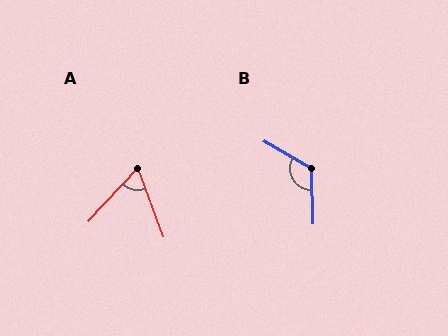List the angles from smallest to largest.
A (63°), B (122°).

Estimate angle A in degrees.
Approximately 63 degrees.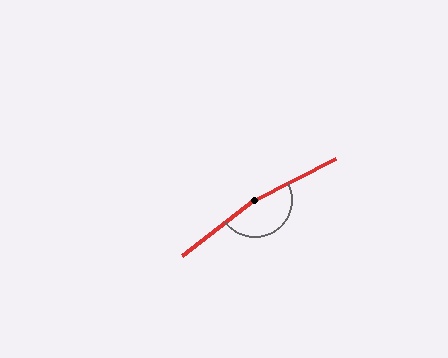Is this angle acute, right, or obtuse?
It is obtuse.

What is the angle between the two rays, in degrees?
Approximately 169 degrees.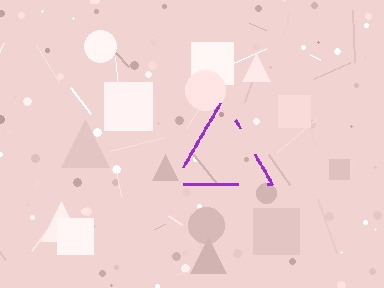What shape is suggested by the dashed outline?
The dashed outline suggests a triangle.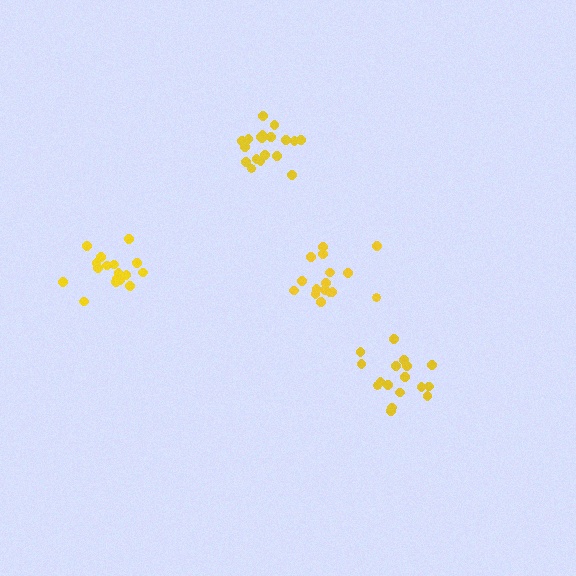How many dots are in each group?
Group 1: 16 dots, Group 2: 17 dots, Group 3: 17 dots, Group 4: 19 dots (69 total).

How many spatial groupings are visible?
There are 4 spatial groupings.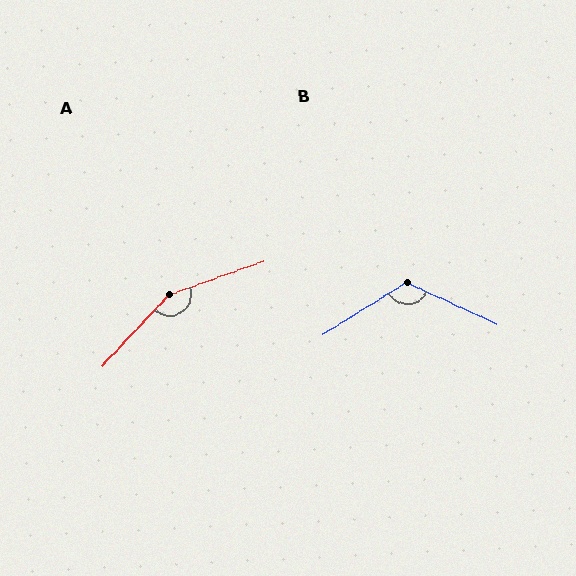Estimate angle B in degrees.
Approximately 123 degrees.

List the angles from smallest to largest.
B (123°), A (152°).